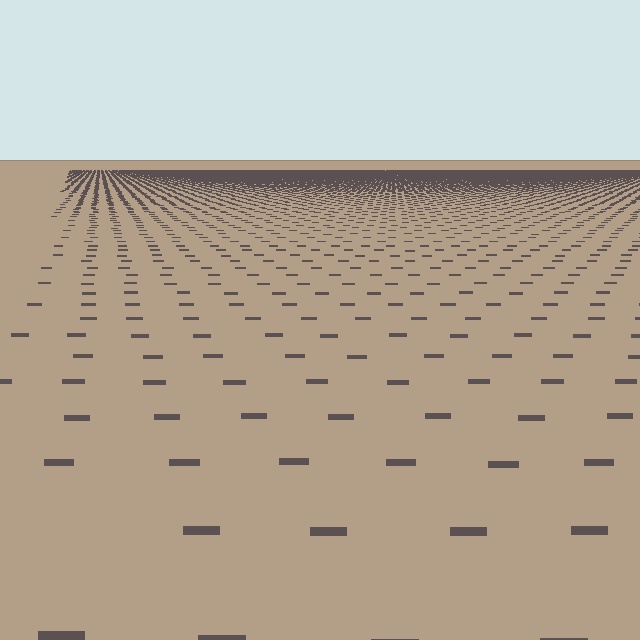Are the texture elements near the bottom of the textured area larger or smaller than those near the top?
Larger. Near the bottom, elements are closer to the viewer and appear at a bigger on-screen size.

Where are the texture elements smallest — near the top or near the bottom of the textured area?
Near the top.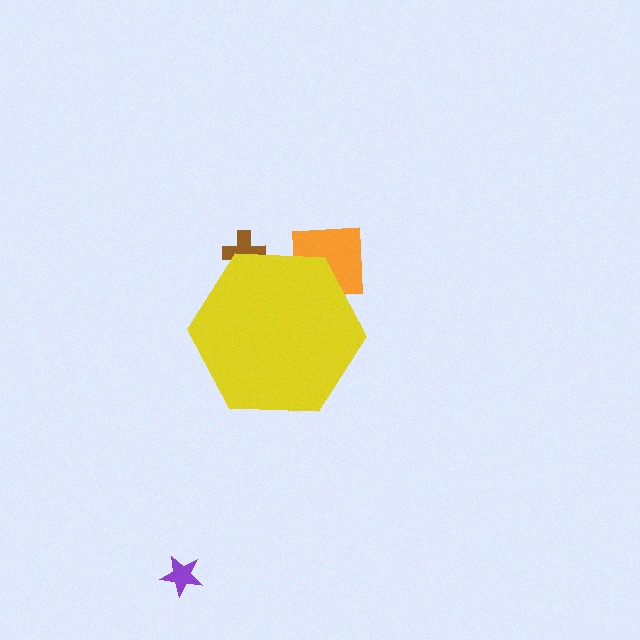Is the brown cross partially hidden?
Yes, the brown cross is partially hidden behind the yellow hexagon.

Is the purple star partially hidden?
No, the purple star is fully visible.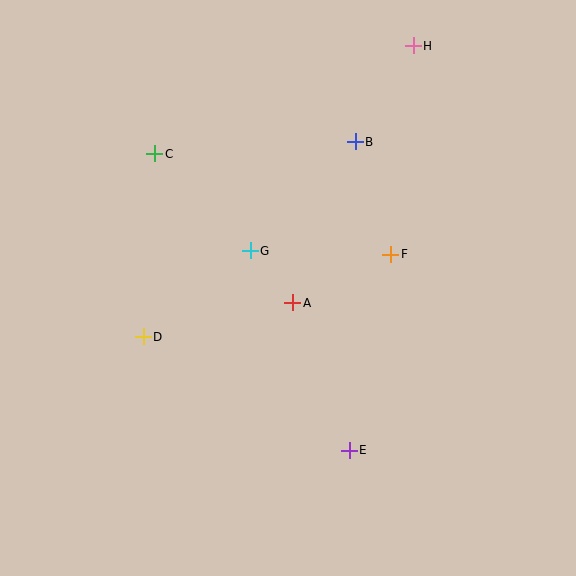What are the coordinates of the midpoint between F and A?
The midpoint between F and A is at (342, 279).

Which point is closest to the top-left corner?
Point C is closest to the top-left corner.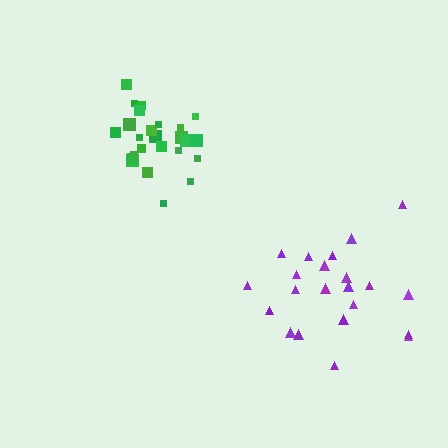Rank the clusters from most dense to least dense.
green, purple.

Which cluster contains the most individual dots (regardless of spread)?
Green (25).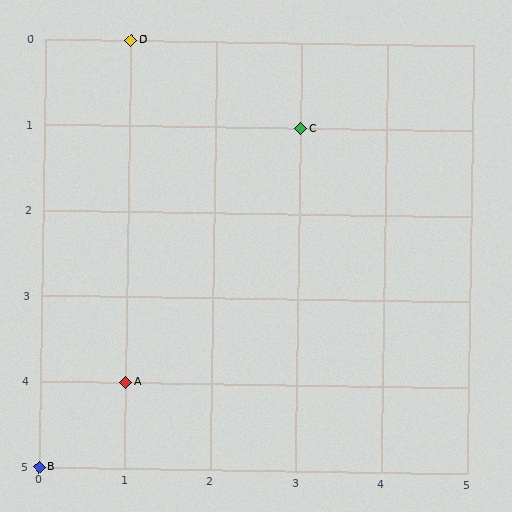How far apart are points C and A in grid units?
Points C and A are 2 columns and 3 rows apart (about 3.6 grid units diagonally).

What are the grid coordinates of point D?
Point D is at grid coordinates (1, 0).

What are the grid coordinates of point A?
Point A is at grid coordinates (1, 4).